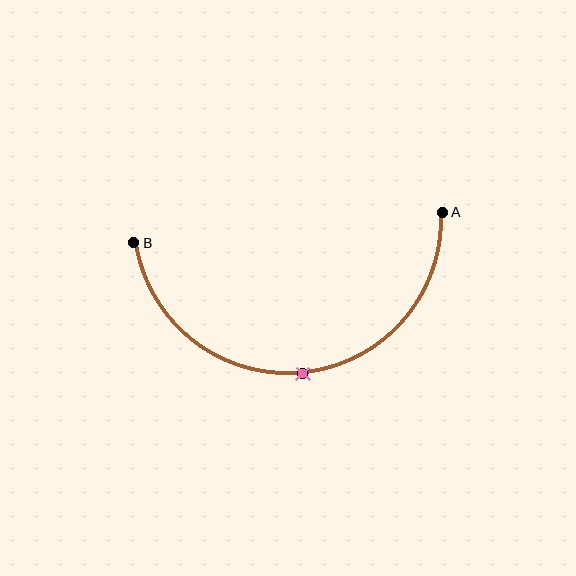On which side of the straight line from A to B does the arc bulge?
The arc bulges below the straight line connecting A and B.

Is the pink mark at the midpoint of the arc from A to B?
Yes. The pink mark lies on the arc at equal arc-length from both A and B — it is the arc midpoint.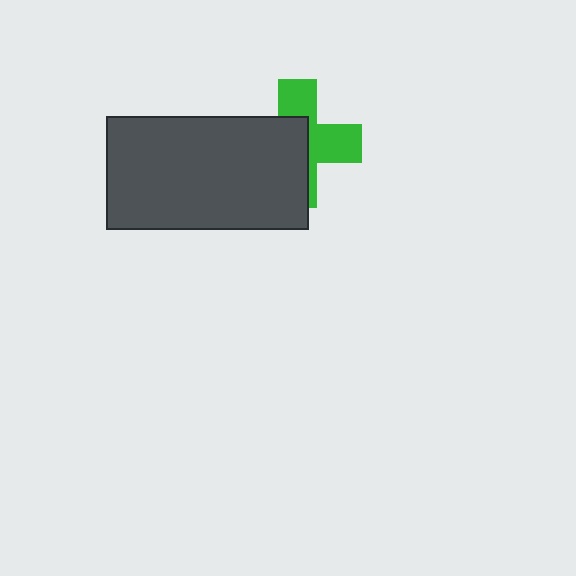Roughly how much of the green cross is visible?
About half of it is visible (roughly 46%).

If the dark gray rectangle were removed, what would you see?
You would see the complete green cross.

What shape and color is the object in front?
The object in front is a dark gray rectangle.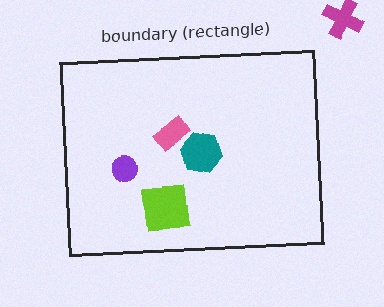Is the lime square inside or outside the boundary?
Inside.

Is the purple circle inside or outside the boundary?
Inside.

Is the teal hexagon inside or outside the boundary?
Inside.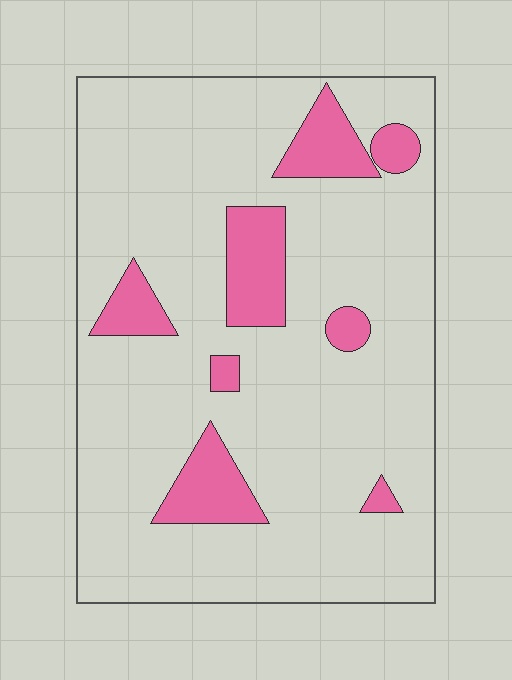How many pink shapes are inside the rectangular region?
8.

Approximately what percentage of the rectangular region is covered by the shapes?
Approximately 15%.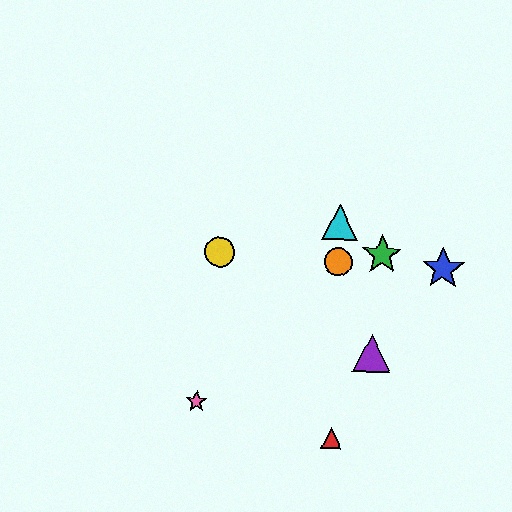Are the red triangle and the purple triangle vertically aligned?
No, the red triangle is at x≈331 and the purple triangle is at x≈372.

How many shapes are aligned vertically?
3 shapes (the red triangle, the orange circle, the cyan triangle) are aligned vertically.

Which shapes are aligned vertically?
The red triangle, the orange circle, the cyan triangle are aligned vertically.